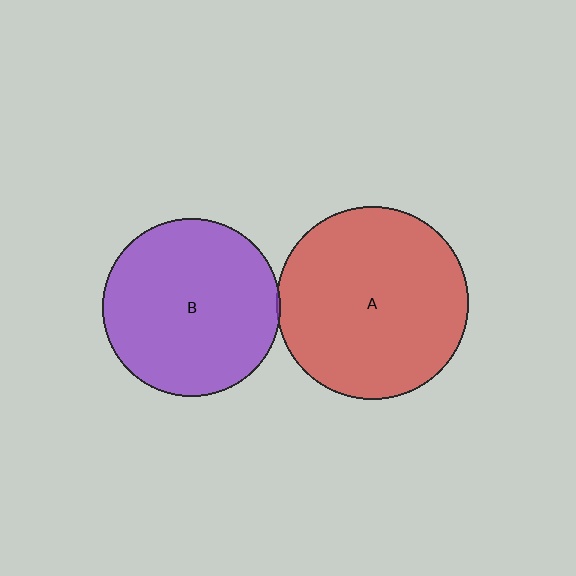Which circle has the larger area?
Circle A (red).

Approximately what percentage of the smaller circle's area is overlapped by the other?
Approximately 5%.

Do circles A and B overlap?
Yes.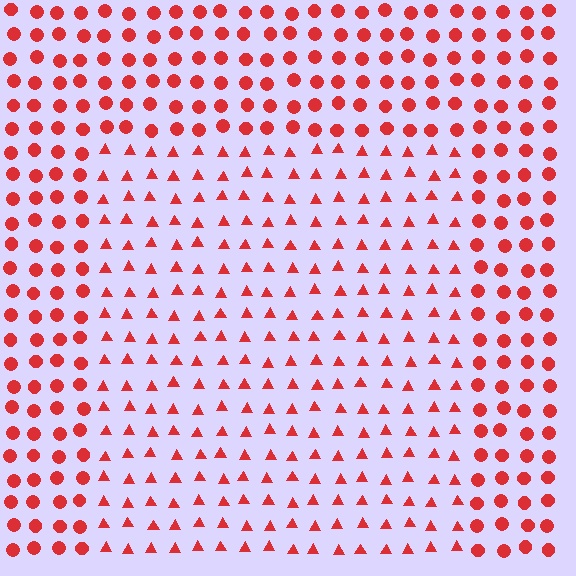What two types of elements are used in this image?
The image uses triangles inside the rectangle region and circles outside it.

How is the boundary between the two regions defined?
The boundary is defined by a change in element shape: triangles inside vs. circles outside. All elements share the same color and spacing.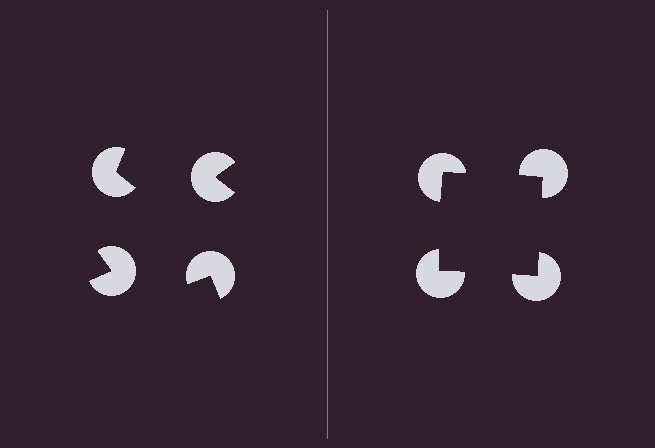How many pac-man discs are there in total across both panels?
8 — 4 on each side.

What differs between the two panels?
The pac-man discs are positioned identically on both sides; only the wedge orientations differ. On the right they align to a square; on the left they are misaligned.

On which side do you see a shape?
An illusory square appears on the right side. On the left side the wedge cuts are rotated, so no coherent shape forms.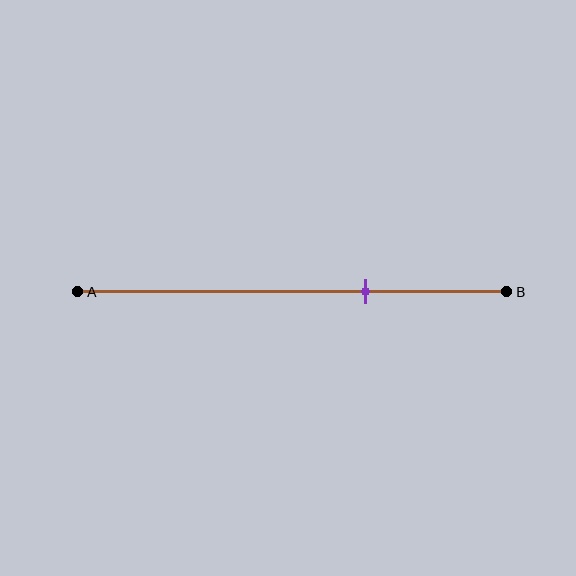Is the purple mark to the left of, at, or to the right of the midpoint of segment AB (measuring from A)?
The purple mark is to the right of the midpoint of segment AB.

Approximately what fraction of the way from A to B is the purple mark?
The purple mark is approximately 65% of the way from A to B.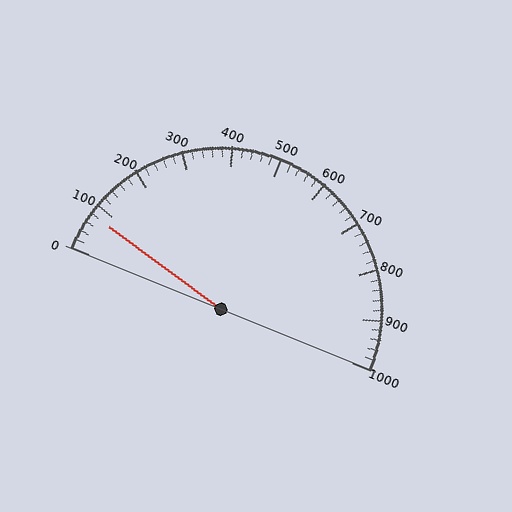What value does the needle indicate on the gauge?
The needle indicates approximately 80.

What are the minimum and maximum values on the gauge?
The gauge ranges from 0 to 1000.